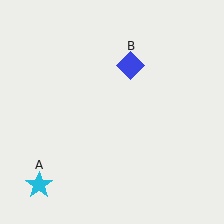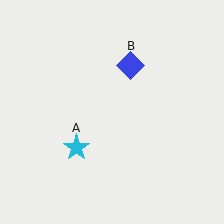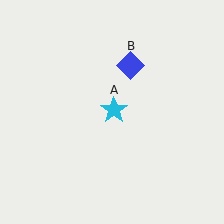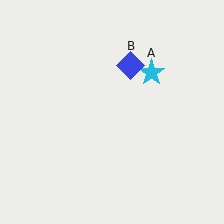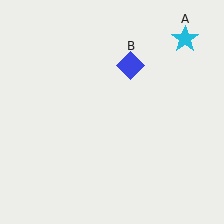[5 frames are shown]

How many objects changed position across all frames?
1 object changed position: cyan star (object A).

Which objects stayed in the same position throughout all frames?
Blue diamond (object B) remained stationary.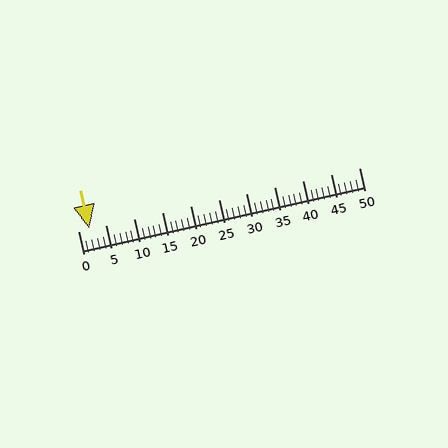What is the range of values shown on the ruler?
The ruler shows values from 0 to 50.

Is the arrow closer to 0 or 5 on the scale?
The arrow is closer to 0.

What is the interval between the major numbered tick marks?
The major tick marks are spaced 5 units apart.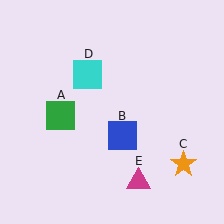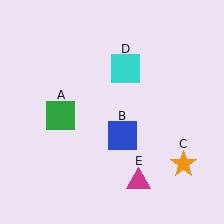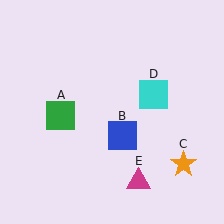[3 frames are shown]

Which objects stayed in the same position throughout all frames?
Green square (object A) and blue square (object B) and orange star (object C) and magenta triangle (object E) remained stationary.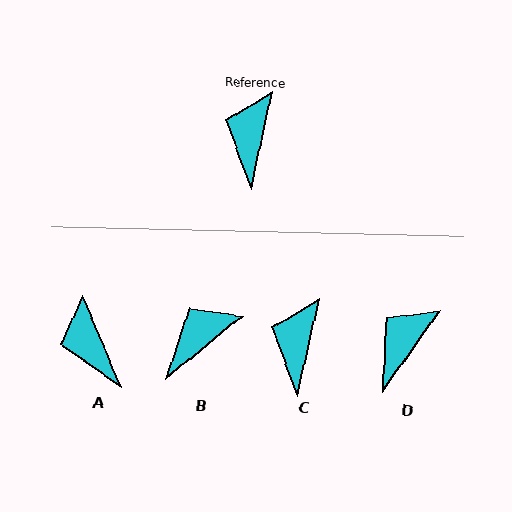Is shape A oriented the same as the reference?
No, it is off by about 36 degrees.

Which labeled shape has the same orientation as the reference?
C.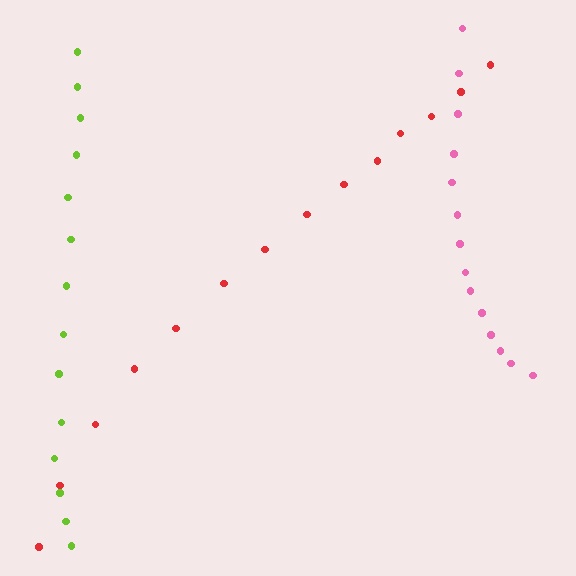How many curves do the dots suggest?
There are 3 distinct paths.